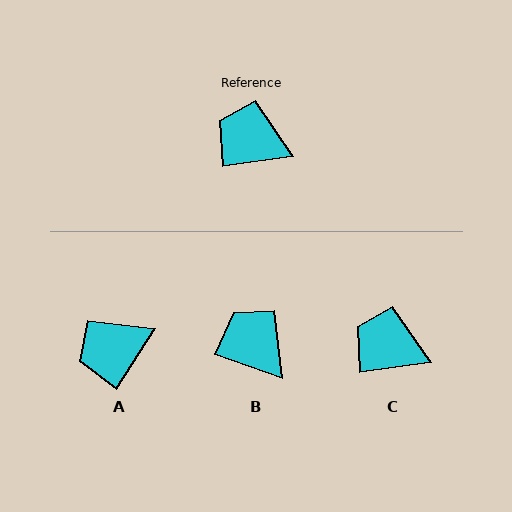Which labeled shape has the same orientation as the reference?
C.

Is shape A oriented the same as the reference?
No, it is off by about 50 degrees.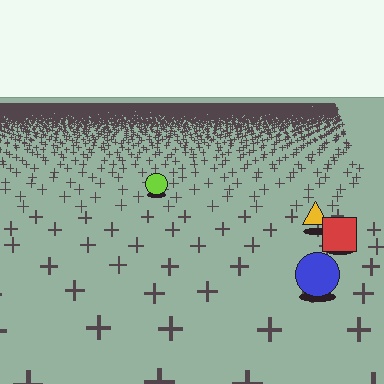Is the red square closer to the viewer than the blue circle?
No. The blue circle is closer — you can tell from the texture gradient: the ground texture is coarser near it.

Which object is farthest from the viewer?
The lime circle is farthest from the viewer. It appears smaller and the ground texture around it is denser.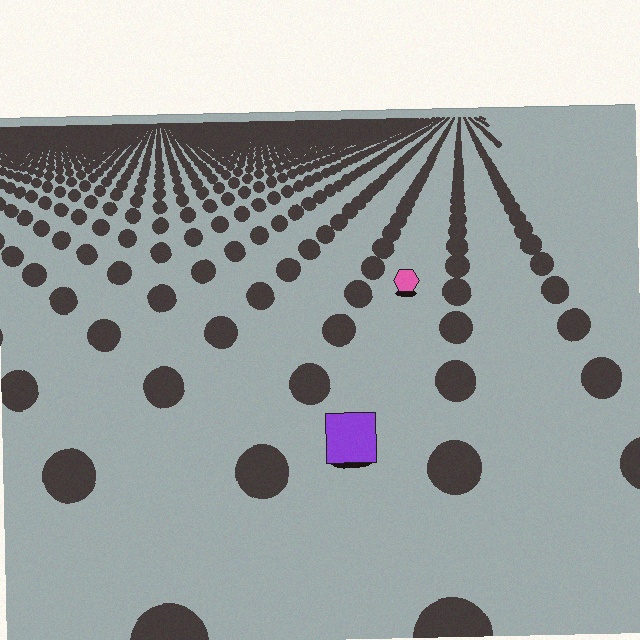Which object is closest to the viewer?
The purple square is closest. The texture marks near it are larger and more spread out.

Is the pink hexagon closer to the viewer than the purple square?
No. The purple square is closer — you can tell from the texture gradient: the ground texture is coarser near it.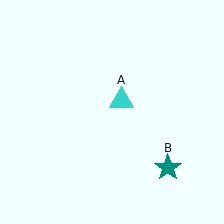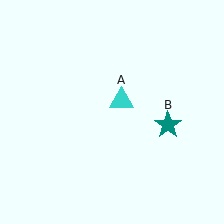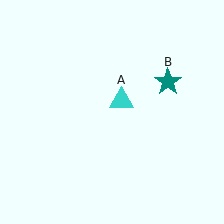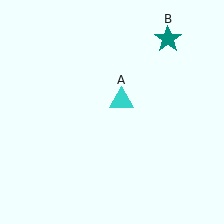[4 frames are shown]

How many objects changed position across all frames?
1 object changed position: teal star (object B).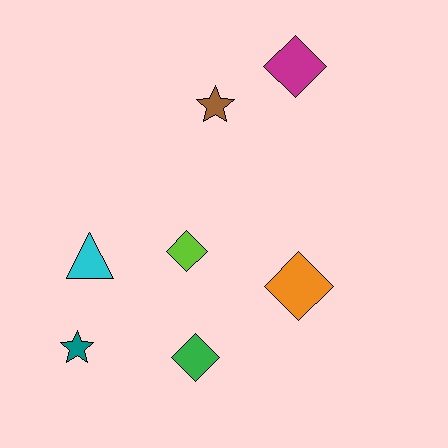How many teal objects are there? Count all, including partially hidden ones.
There is 1 teal object.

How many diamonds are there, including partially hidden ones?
There are 4 diamonds.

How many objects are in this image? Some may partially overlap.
There are 7 objects.